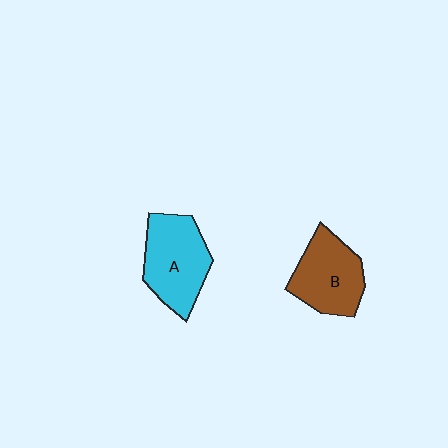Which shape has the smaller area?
Shape B (brown).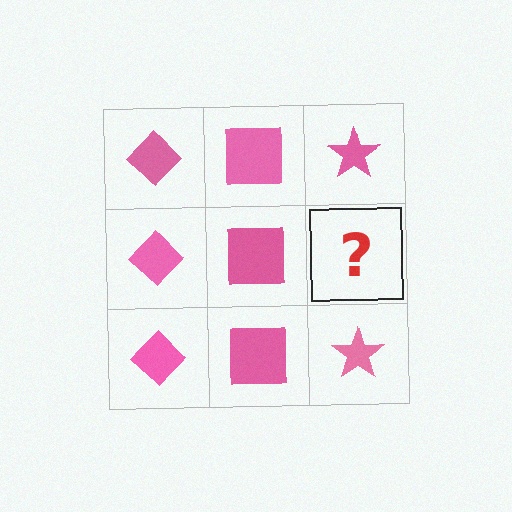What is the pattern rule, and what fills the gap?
The rule is that each column has a consistent shape. The gap should be filled with a pink star.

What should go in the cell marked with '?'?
The missing cell should contain a pink star.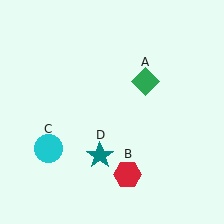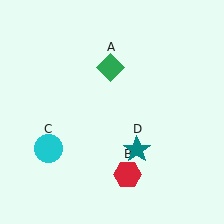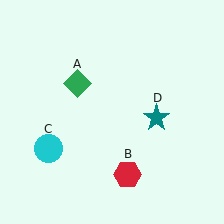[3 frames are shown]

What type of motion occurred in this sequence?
The green diamond (object A), teal star (object D) rotated counterclockwise around the center of the scene.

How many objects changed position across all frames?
2 objects changed position: green diamond (object A), teal star (object D).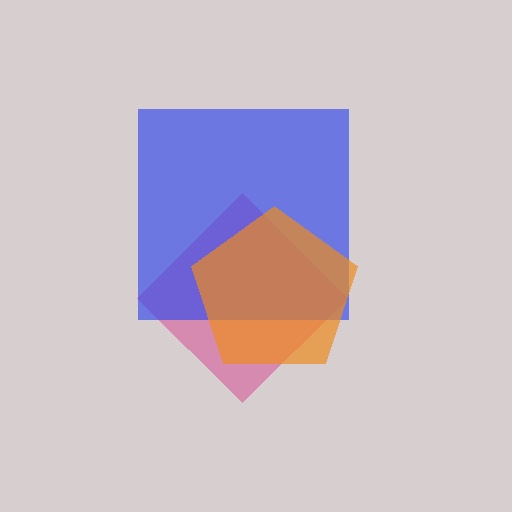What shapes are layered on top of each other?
The layered shapes are: a magenta diamond, a blue square, an orange pentagon.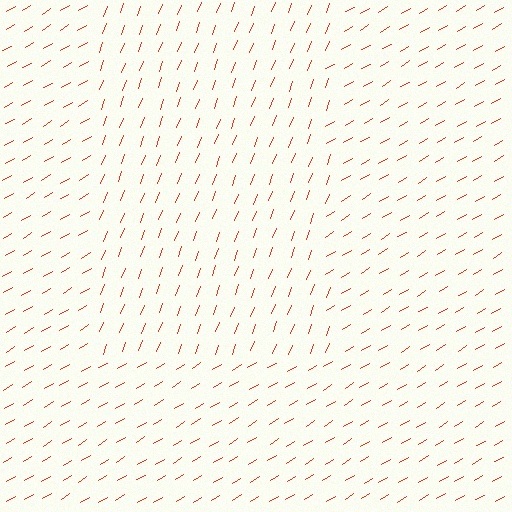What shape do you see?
I see a rectangle.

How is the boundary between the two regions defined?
The boundary is defined purely by a change in line orientation (approximately 38 degrees difference). All lines are the same color and thickness.